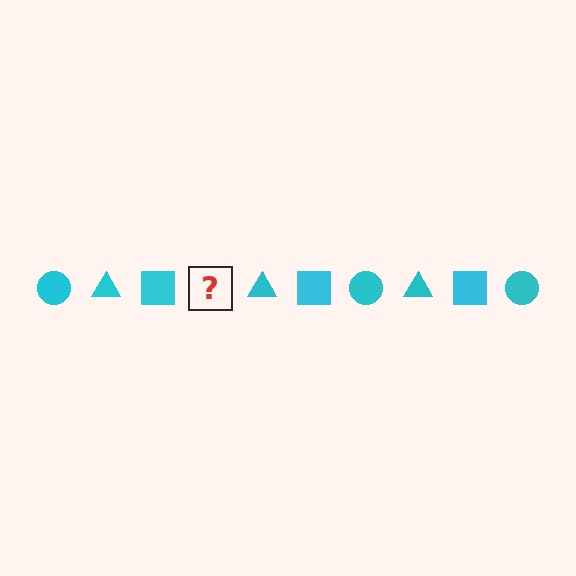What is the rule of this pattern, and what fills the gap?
The rule is that the pattern cycles through circle, triangle, square shapes in cyan. The gap should be filled with a cyan circle.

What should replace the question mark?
The question mark should be replaced with a cyan circle.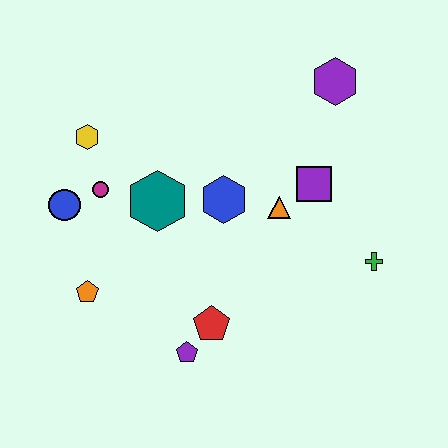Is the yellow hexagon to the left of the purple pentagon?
Yes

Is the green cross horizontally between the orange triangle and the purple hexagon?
No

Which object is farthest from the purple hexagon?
The orange pentagon is farthest from the purple hexagon.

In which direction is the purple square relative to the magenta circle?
The purple square is to the right of the magenta circle.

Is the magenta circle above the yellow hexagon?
No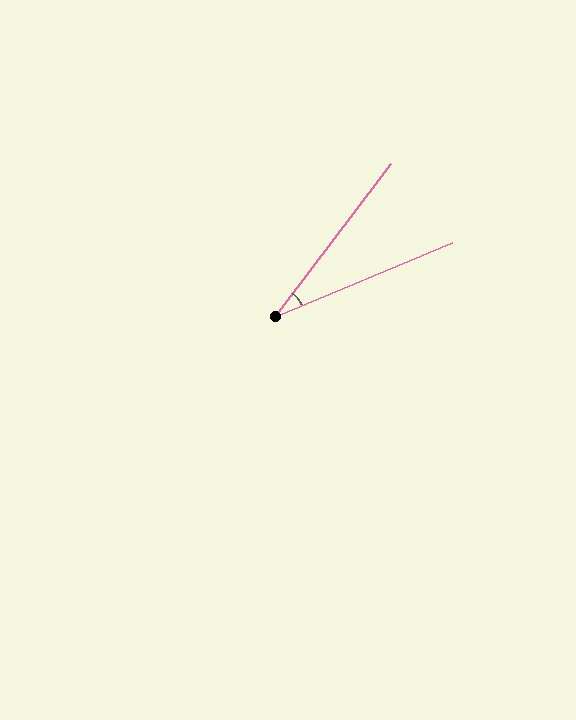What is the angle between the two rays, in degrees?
Approximately 30 degrees.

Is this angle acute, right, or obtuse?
It is acute.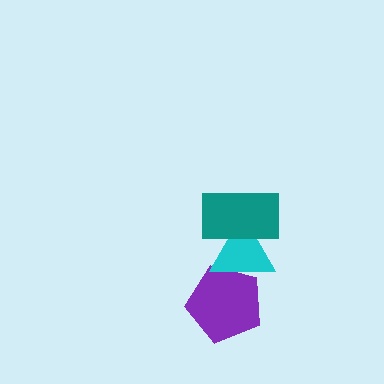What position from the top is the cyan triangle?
The cyan triangle is 2nd from the top.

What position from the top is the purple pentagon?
The purple pentagon is 3rd from the top.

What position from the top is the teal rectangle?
The teal rectangle is 1st from the top.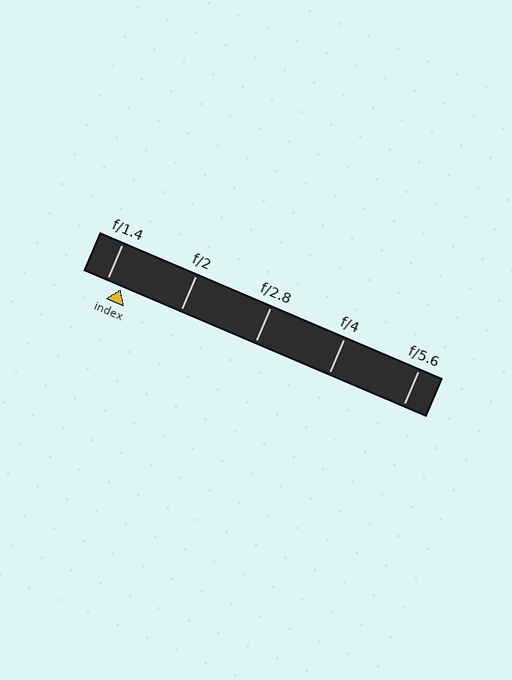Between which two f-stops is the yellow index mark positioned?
The index mark is between f/1.4 and f/2.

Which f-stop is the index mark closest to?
The index mark is closest to f/1.4.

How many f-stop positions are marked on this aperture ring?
There are 5 f-stop positions marked.